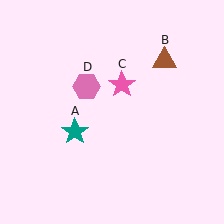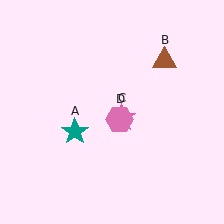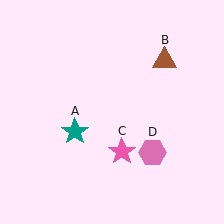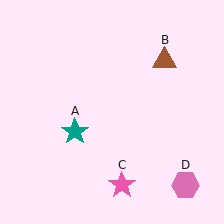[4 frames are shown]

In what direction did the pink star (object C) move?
The pink star (object C) moved down.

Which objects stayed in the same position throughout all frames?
Teal star (object A) and brown triangle (object B) remained stationary.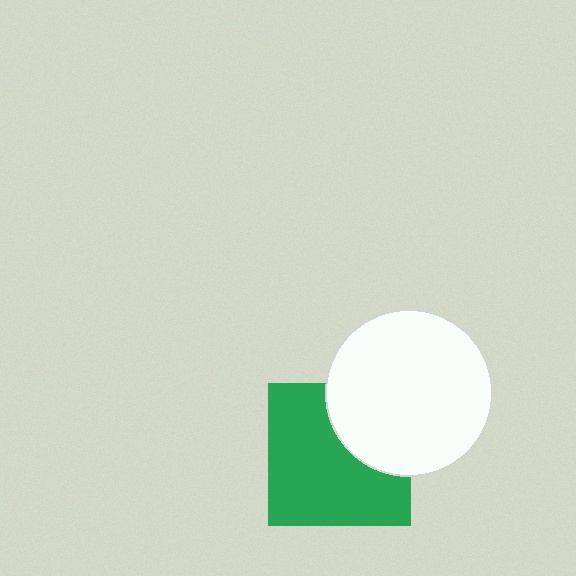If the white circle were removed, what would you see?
You would see the complete green square.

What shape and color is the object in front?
The object in front is a white circle.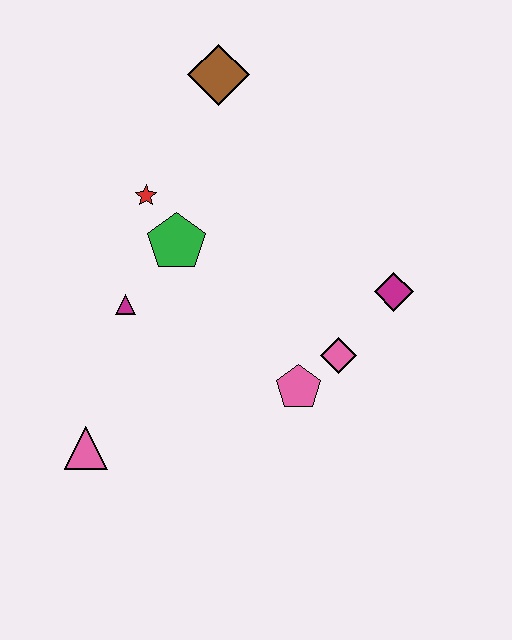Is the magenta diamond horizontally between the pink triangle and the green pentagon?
No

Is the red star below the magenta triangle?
No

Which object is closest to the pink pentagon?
The pink diamond is closest to the pink pentagon.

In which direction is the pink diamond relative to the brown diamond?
The pink diamond is below the brown diamond.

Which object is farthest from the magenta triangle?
The magenta diamond is farthest from the magenta triangle.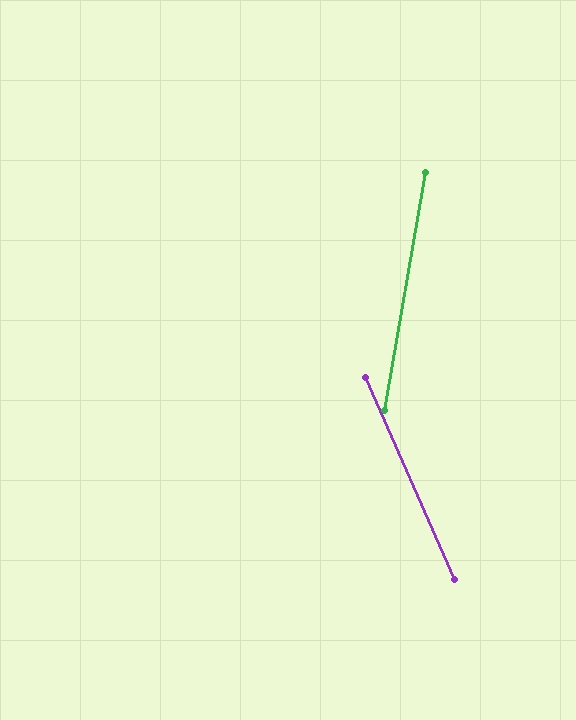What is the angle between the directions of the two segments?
Approximately 34 degrees.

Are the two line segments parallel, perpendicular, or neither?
Neither parallel nor perpendicular — they differ by about 34°.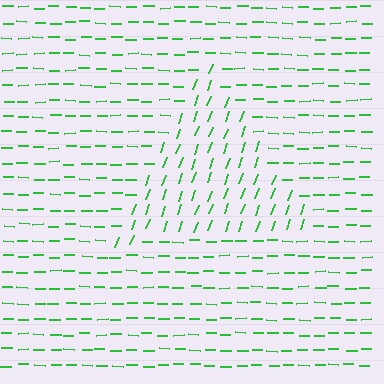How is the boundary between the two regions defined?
The boundary is defined purely by a change in line orientation (approximately 71 degrees difference). All lines are the same color and thickness.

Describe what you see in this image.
The image is filled with small green line segments. A triangle region in the image has lines oriented differently from the surrounding lines, creating a visible texture boundary.